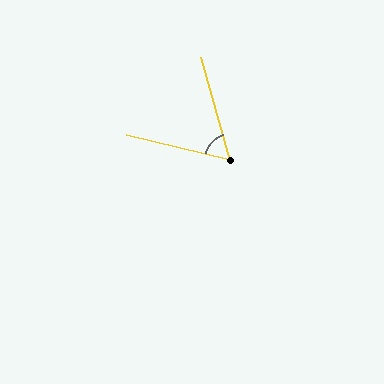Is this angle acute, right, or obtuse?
It is acute.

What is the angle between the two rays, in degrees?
Approximately 61 degrees.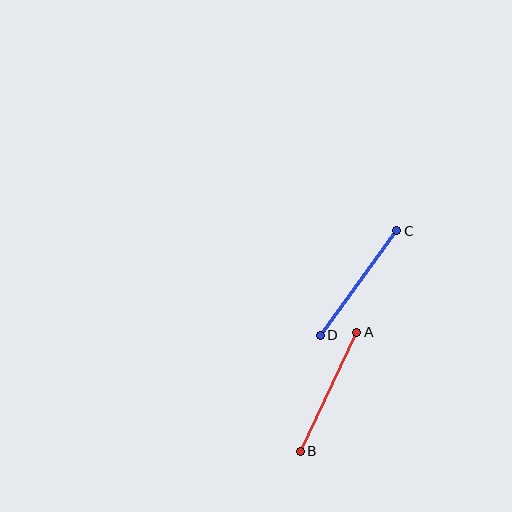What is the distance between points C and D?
The distance is approximately 130 pixels.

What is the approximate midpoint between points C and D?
The midpoint is at approximately (359, 283) pixels.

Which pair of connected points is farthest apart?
Points A and B are farthest apart.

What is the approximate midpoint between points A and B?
The midpoint is at approximately (329, 392) pixels.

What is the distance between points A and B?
The distance is approximately 132 pixels.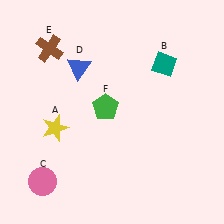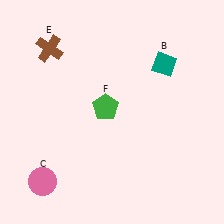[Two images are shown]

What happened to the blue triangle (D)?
The blue triangle (D) was removed in Image 2. It was in the top-left area of Image 1.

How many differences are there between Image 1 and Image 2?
There are 2 differences between the two images.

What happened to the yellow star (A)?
The yellow star (A) was removed in Image 2. It was in the bottom-left area of Image 1.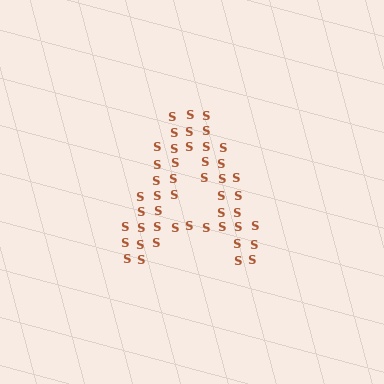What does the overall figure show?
The overall figure shows the letter A.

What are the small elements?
The small elements are letter S's.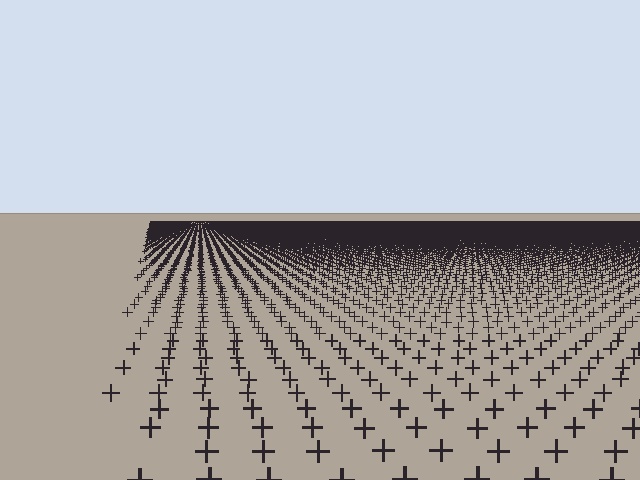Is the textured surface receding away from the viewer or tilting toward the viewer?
The surface is receding away from the viewer. Texture elements get smaller and denser toward the top.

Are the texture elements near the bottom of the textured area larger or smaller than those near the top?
Larger. Near the bottom, elements are closer to the viewer and appear at a bigger on-screen size.